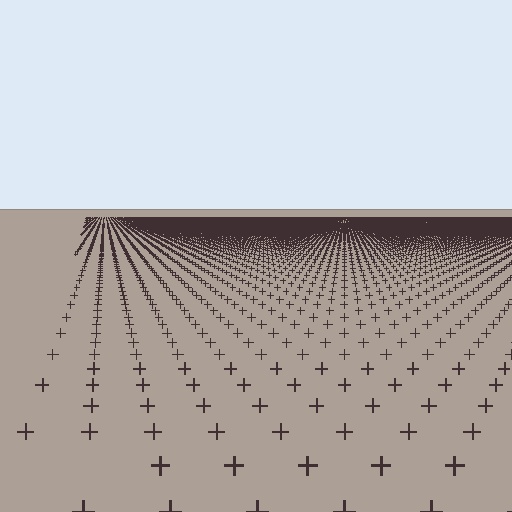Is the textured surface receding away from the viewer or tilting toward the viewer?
The surface is receding away from the viewer. Texture elements get smaller and denser toward the top.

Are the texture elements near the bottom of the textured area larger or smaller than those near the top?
Larger. Near the bottom, elements are closer to the viewer and appear at a bigger on-screen size.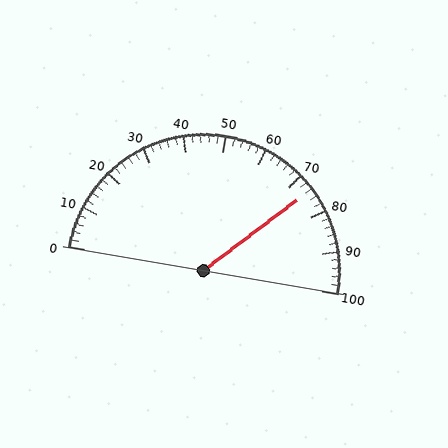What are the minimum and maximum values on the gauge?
The gauge ranges from 0 to 100.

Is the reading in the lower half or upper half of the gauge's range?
The reading is in the upper half of the range (0 to 100).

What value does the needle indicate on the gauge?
The needle indicates approximately 74.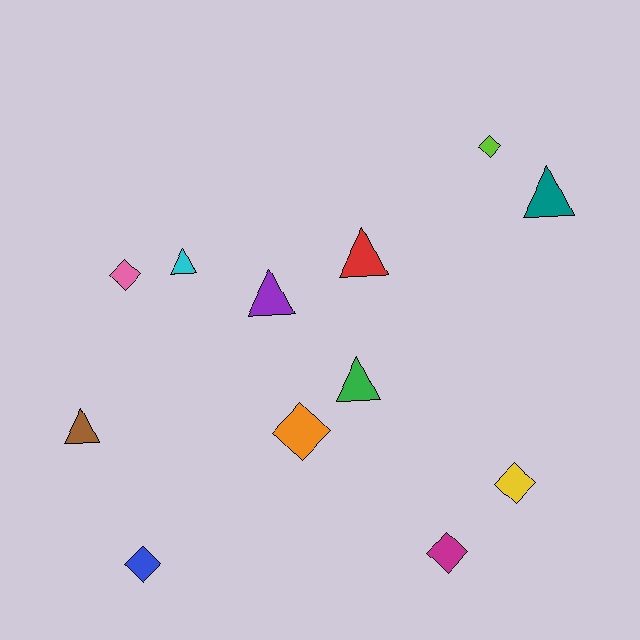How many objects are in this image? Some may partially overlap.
There are 12 objects.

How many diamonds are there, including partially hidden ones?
There are 6 diamonds.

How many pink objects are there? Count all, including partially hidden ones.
There is 1 pink object.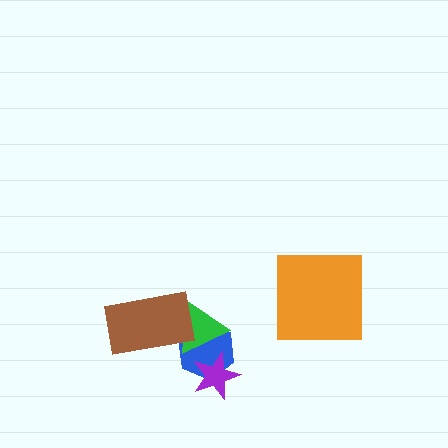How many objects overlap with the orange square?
0 objects overlap with the orange square.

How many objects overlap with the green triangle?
3 objects overlap with the green triangle.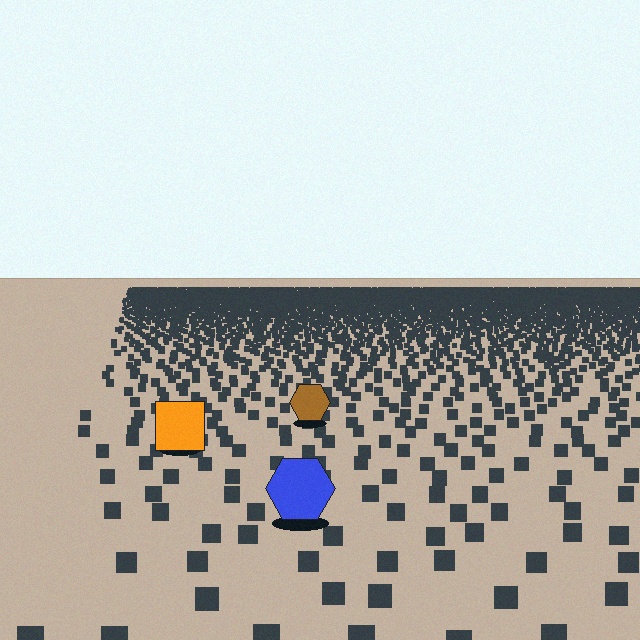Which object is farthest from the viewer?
The brown hexagon is farthest from the viewer. It appears smaller and the ground texture around it is denser.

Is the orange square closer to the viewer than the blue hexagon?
No. The blue hexagon is closer — you can tell from the texture gradient: the ground texture is coarser near it.